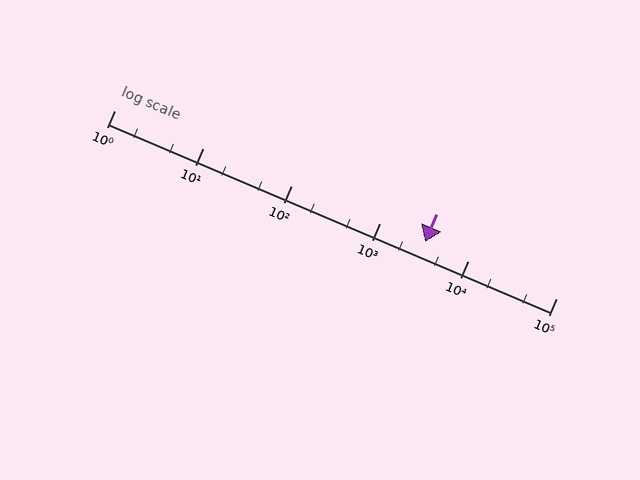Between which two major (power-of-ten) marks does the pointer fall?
The pointer is between 1000 and 10000.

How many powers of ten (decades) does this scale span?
The scale spans 5 decades, from 1 to 100000.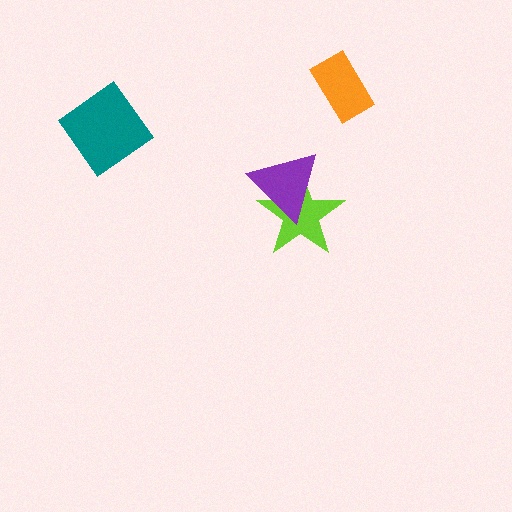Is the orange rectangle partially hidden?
No, no other shape covers it.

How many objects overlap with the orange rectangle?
0 objects overlap with the orange rectangle.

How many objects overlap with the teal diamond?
0 objects overlap with the teal diamond.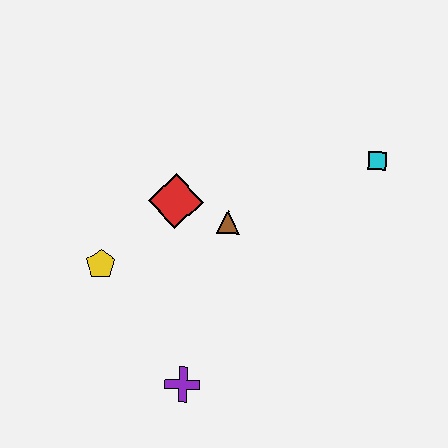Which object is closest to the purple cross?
The yellow pentagon is closest to the purple cross.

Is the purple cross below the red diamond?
Yes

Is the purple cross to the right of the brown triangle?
No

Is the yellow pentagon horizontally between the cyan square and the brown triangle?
No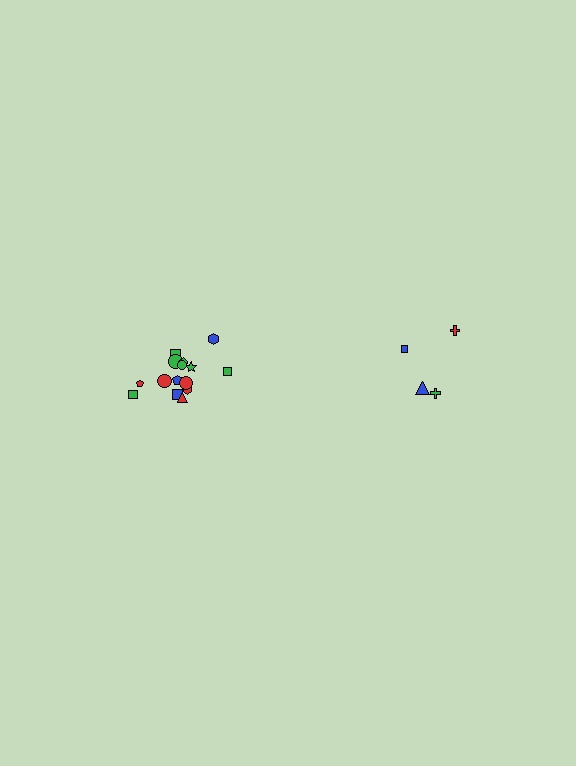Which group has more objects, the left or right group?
The left group.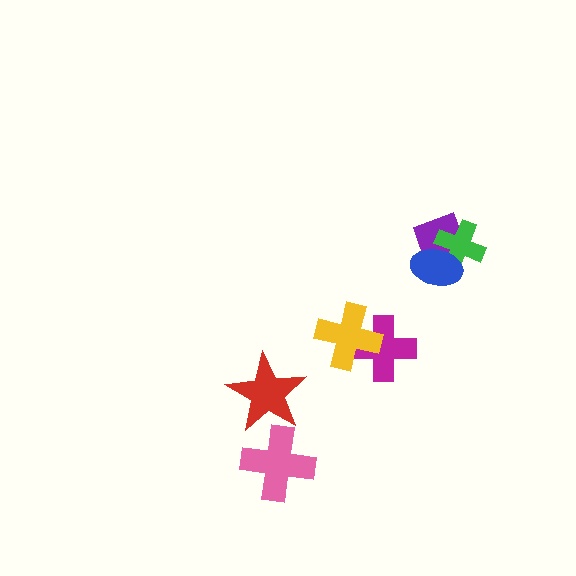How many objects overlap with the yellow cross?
1 object overlaps with the yellow cross.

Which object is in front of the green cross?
The blue ellipse is in front of the green cross.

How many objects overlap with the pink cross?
1 object overlaps with the pink cross.